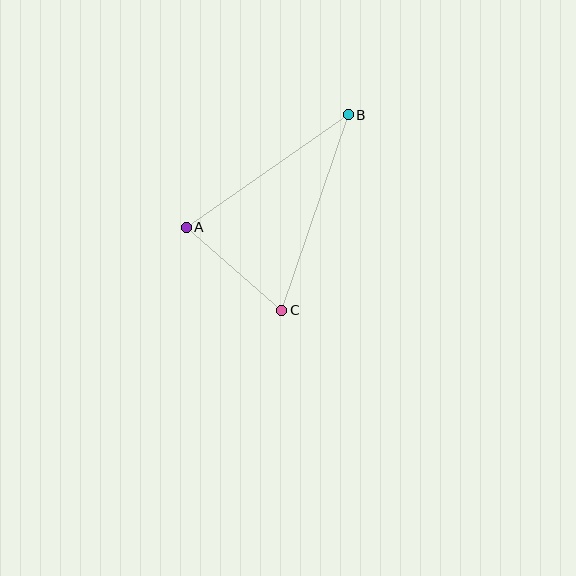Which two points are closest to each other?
Points A and C are closest to each other.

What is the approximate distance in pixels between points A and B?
The distance between A and B is approximately 198 pixels.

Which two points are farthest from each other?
Points B and C are farthest from each other.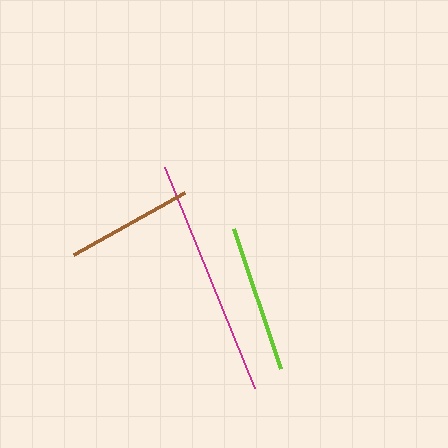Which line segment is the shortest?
The brown line is the shortest at approximately 127 pixels.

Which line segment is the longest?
The magenta line is the longest at approximately 239 pixels.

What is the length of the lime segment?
The lime segment is approximately 148 pixels long.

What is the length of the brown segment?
The brown segment is approximately 127 pixels long.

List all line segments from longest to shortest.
From longest to shortest: magenta, lime, brown.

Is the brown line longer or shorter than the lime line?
The lime line is longer than the brown line.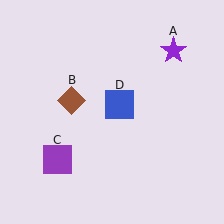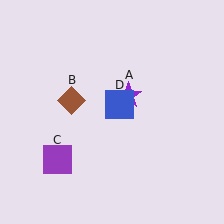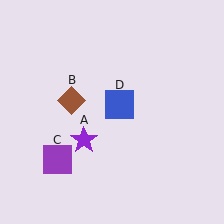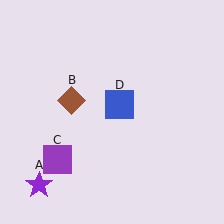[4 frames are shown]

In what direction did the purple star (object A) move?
The purple star (object A) moved down and to the left.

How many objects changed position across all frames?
1 object changed position: purple star (object A).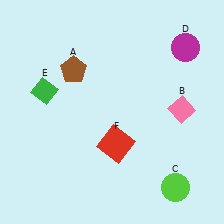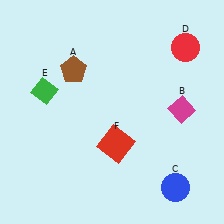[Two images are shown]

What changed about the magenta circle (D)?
In Image 1, D is magenta. In Image 2, it changed to red.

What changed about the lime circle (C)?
In Image 1, C is lime. In Image 2, it changed to blue.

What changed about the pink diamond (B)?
In Image 1, B is pink. In Image 2, it changed to magenta.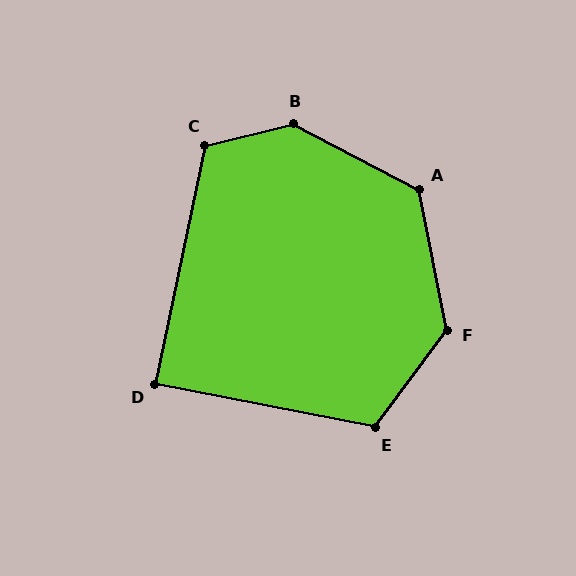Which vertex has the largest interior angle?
B, at approximately 138 degrees.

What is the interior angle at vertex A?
Approximately 129 degrees (obtuse).